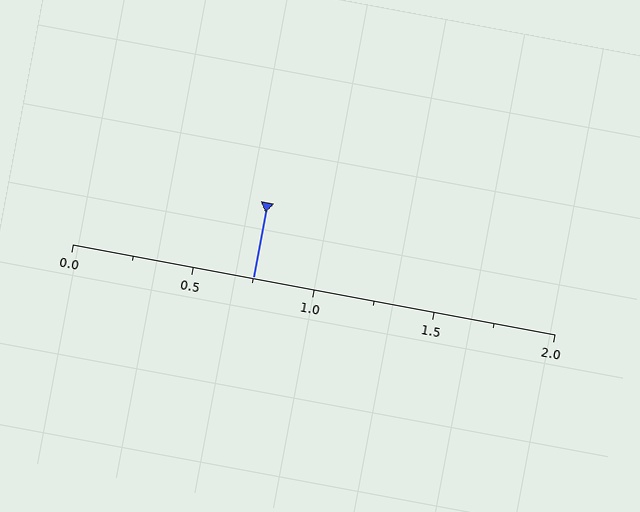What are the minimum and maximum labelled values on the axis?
The axis runs from 0.0 to 2.0.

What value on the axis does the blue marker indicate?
The marker indicates approximately 0.75.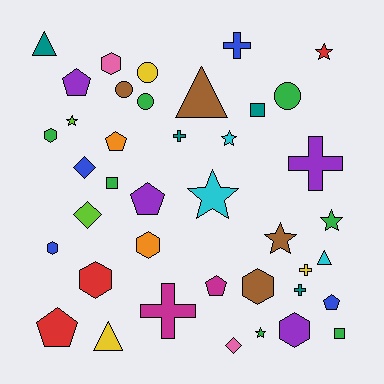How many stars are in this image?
There are 7 stars.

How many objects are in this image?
There are 40 objects.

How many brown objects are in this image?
There are 4 brown objects.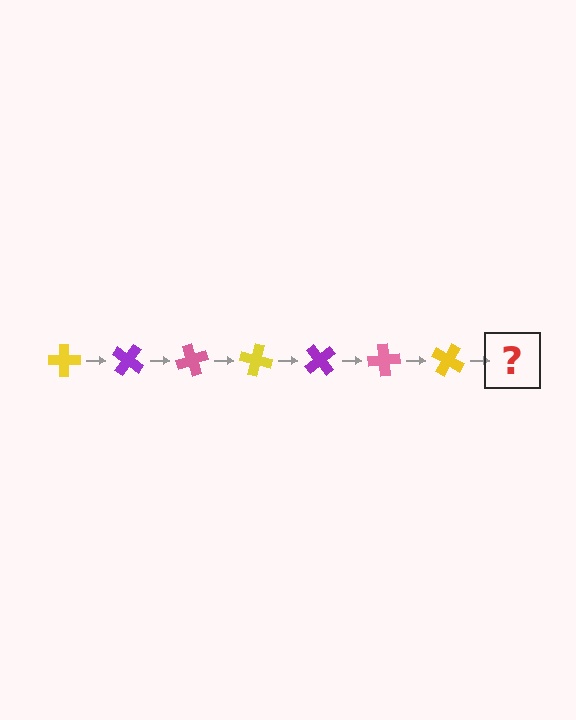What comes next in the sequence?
The next element should be a purple cross, rotated 245 degrees from the start.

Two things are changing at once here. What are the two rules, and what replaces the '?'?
The two rules are that it rotates 35 degrees each step and the color cycles through yellow, purple, and pink. The '?' should be a purple cross, rotated 245 degrees from the start.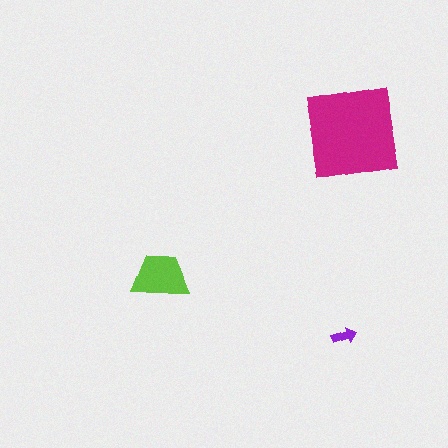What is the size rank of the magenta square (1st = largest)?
1st.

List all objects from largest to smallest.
The magenta square, the lime trapezoid, the purple arrow.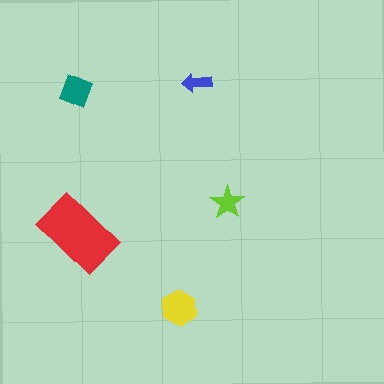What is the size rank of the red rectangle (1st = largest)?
1st.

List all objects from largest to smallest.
The red rectangle, the yellow hexagon, the teal diamond, the lime star, the blue arrow.